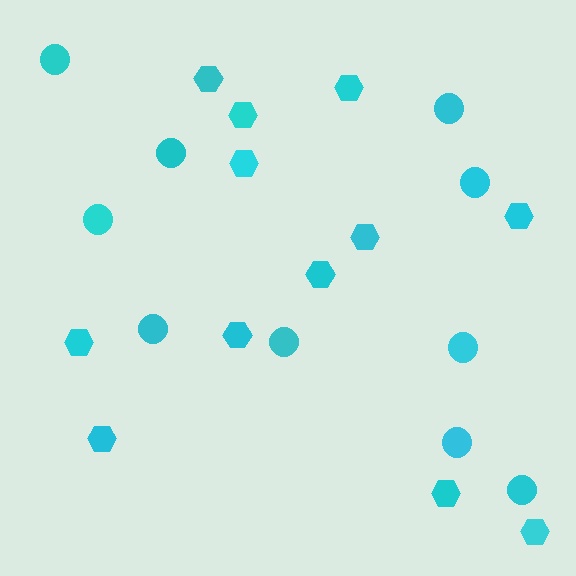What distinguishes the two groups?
There are 2 groups: one group of circles (10) and one group of hexagons (12).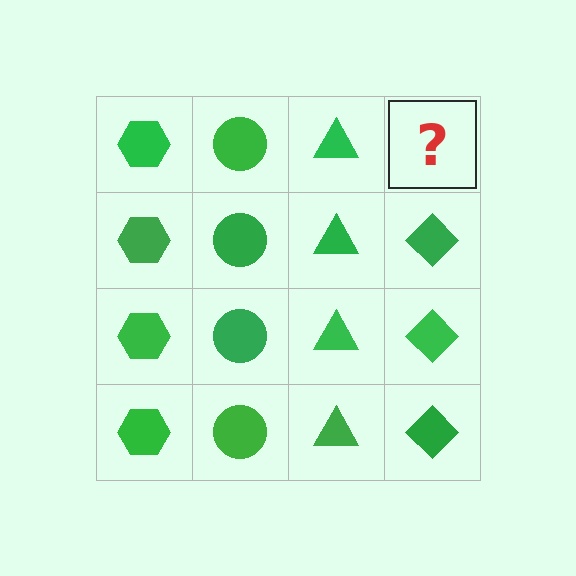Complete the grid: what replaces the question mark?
The question mark should be replaced with a green diamond.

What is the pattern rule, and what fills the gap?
The rule is that each column has a consistent shape. The gap should be filled with a green diamond.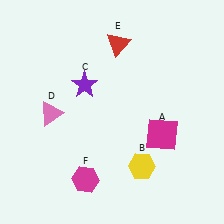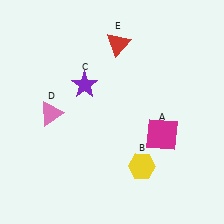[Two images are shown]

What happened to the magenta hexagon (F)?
The magenta hexagon (F) was removed in Image 2. It was in the bottom-left area of Image 1.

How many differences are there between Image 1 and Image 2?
There is 1 difference between the two images.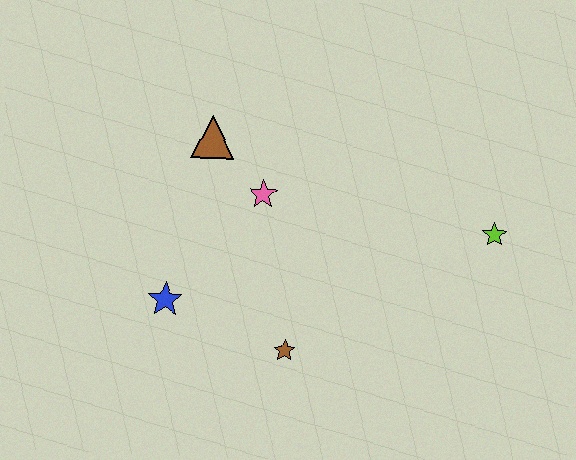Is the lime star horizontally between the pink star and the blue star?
No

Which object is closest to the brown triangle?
The pink star is closest to the brown triangle.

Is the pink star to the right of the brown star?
No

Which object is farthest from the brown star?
The lime star is farthest from the brown star.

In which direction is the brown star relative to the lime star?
The brown star is to the left of the lime star.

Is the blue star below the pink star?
Yes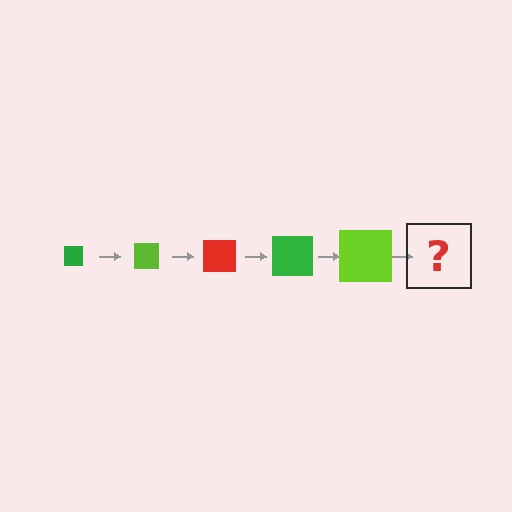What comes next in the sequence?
The next element should be a red square, larger than the previous one.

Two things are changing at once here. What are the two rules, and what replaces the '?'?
The two rules are that the square grows larger each step and the color cycles through green, lime, and red. The '?' should be a red square, larger than the previous one.